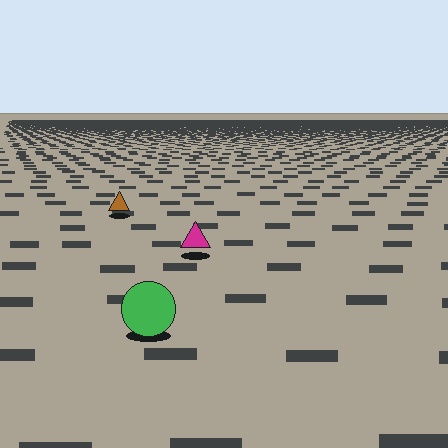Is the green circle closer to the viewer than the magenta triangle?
Yes. The green circle is closer — you can tell from the texture gradient: the ground texture is coarser near it.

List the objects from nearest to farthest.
From nearest to farthest: the green circle, the magenta triangle, the brown triangle.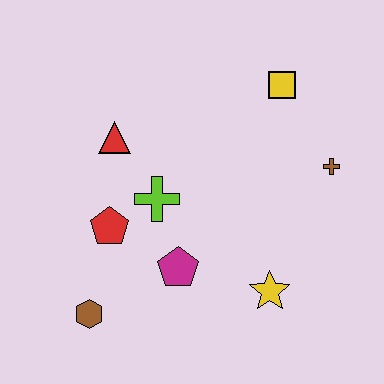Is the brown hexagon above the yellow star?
No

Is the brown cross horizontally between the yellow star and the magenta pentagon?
No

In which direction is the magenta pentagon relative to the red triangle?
The magenta pentagon is below the red triangle.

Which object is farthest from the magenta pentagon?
The yellow square is farthest from the magenta pentagon.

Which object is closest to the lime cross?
The red pentagon is closest to the lime cross.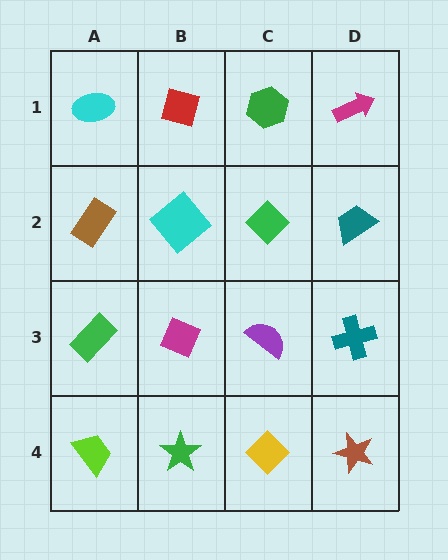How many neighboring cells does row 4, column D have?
2.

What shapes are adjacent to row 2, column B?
A red diamond (row 1, column B), a magenta diamond (row 3, column B), a brown rectangle (row 2, column A), a green diamond (row 2, column C).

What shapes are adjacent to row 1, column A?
A brown rectangle (row 2, column A), a red diamond (row 1, column B).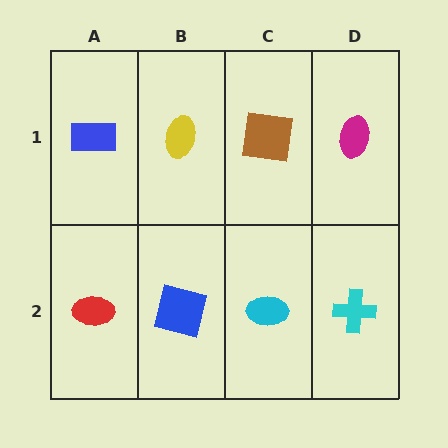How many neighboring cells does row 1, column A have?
2.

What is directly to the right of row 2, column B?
A cyan ellipse.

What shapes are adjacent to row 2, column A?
A blue rectangle (row 1, column A), a blue square (row 2, column B).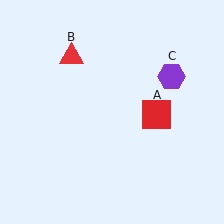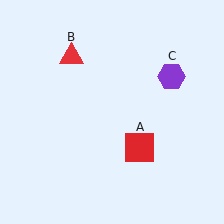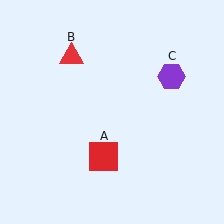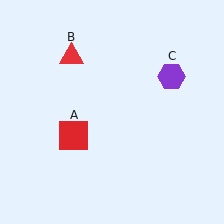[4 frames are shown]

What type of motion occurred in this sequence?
The red square (object A) rotated clockwise around the center of the scene.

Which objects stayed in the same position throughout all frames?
Red triangle (object B) and purple hexagon (object C) remained stationary.